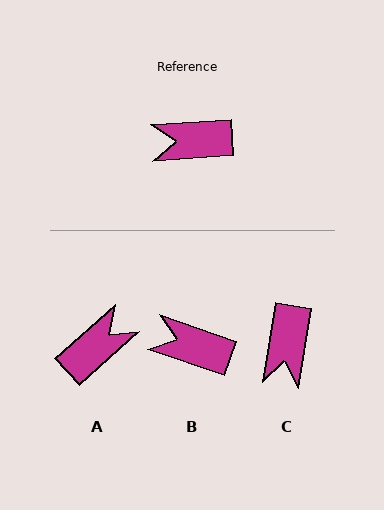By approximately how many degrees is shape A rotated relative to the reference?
Approximately 142 degrees clockwise.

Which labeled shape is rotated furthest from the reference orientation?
A, about 142 degrees away.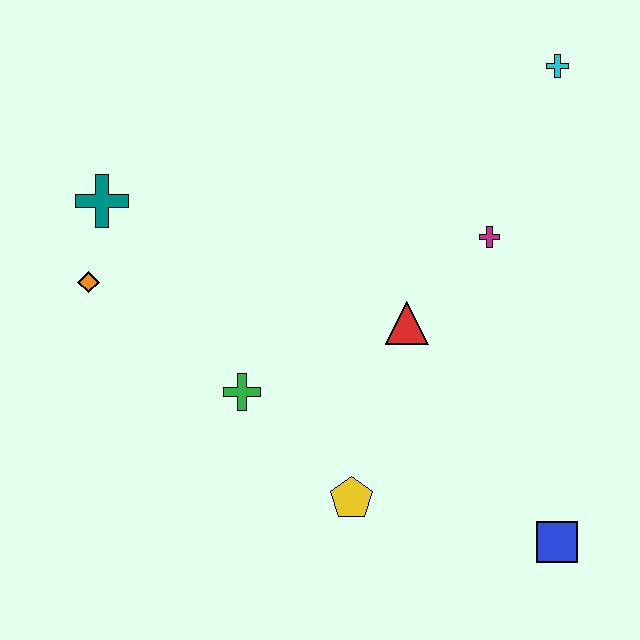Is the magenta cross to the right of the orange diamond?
Yes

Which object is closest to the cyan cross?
The magenta cross is closest to the cyan cross.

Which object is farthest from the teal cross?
The blue square is farthest from the teal cross.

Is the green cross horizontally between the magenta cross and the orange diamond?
Yes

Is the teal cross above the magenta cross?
Yes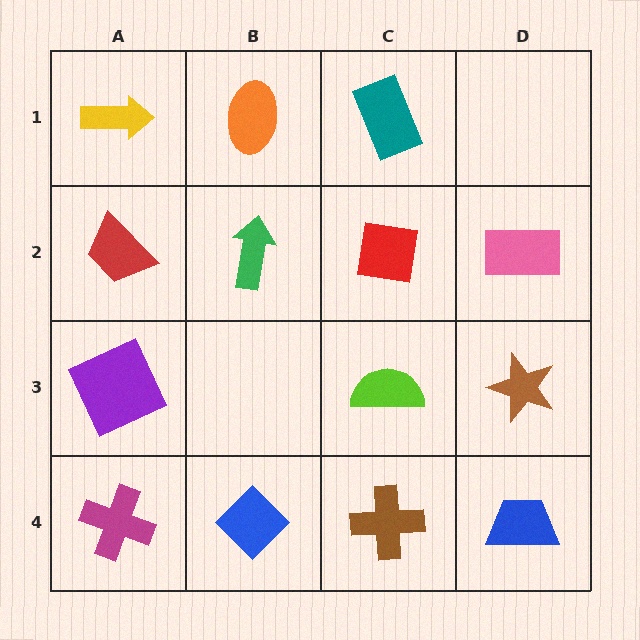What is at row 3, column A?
A purple square.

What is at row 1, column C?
A teal rectangle.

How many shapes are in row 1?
3 shapes.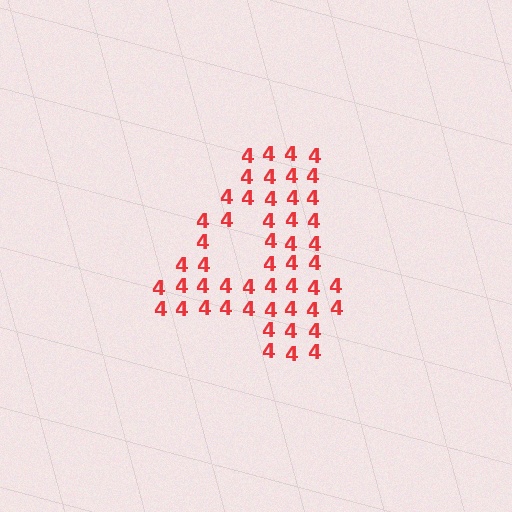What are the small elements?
The small elements are digit 4's.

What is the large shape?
The large shape is the digit 4.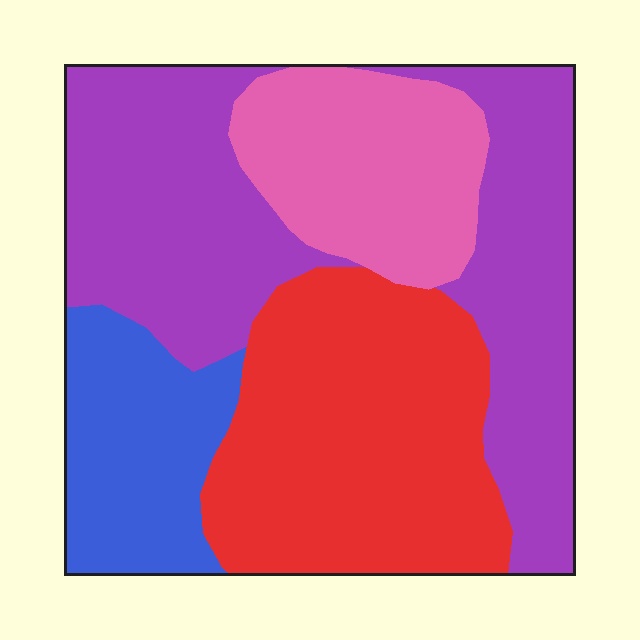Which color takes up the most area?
Purple, at roughly 40%.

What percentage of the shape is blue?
Blue covers around 15% of the shape.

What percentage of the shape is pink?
Pink takes up less than a sixth of the shape.